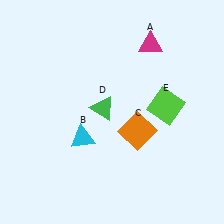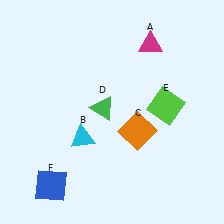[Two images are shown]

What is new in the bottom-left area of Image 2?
A blue square (F) was added in the bottom-left area of Image 2.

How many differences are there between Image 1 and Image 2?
There is 1 difference between the two images.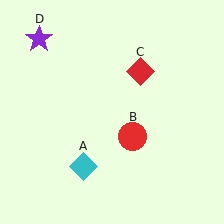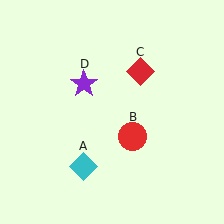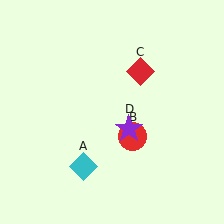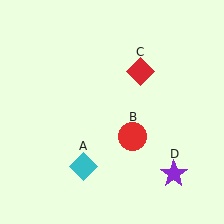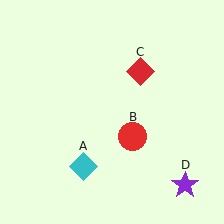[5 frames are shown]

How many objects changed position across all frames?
1 object changed position: purple star (object D).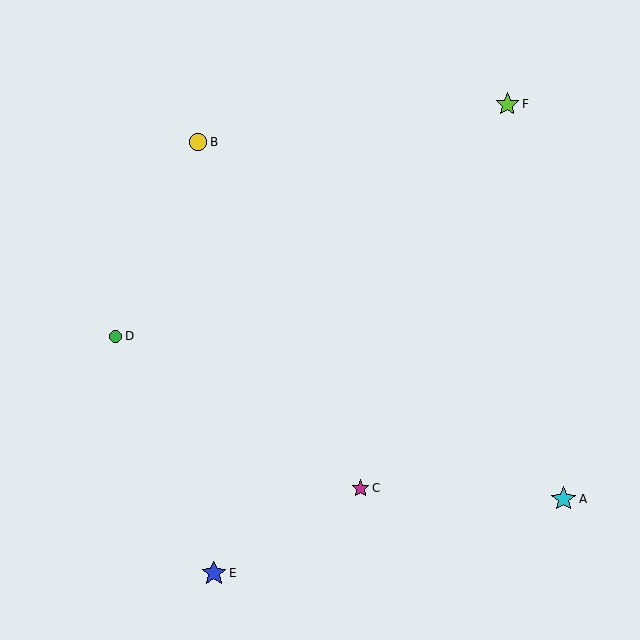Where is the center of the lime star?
The center of the lime star is at (507, 104).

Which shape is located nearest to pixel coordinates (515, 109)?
The lime star (labeled F) at (507, 104) is nearest to that location.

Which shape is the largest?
The blue star (labeled E) is the largest.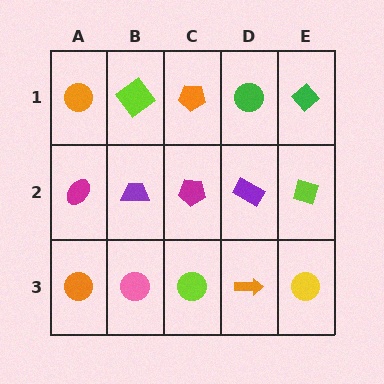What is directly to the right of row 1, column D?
A green diamond.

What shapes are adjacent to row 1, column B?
A purple trapezoid (row 2, column B), an orange circle (row 1, column A), an orange pentagon (row 1, column C).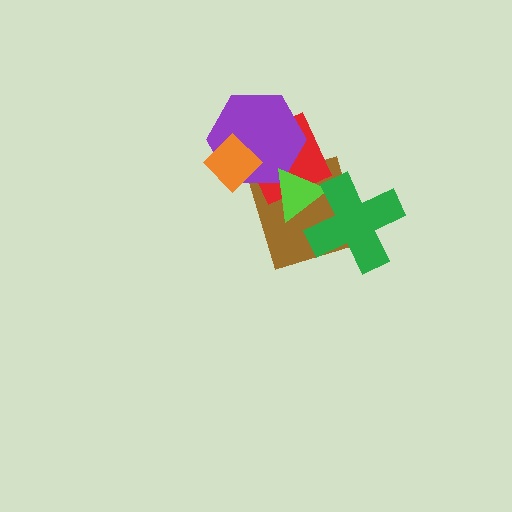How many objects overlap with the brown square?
3 objects overlap with the brown square.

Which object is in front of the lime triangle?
The green cross is in front of the lime triangle.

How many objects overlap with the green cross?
2 objects overlap with the green cross.